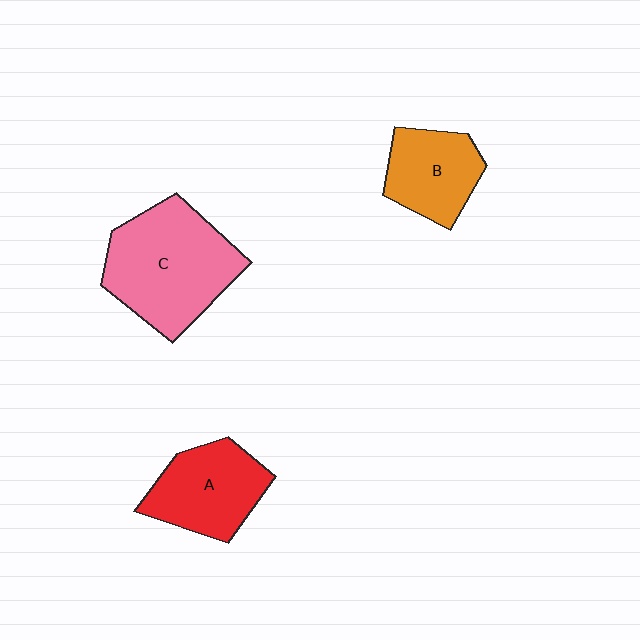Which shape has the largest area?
Shape C (pink).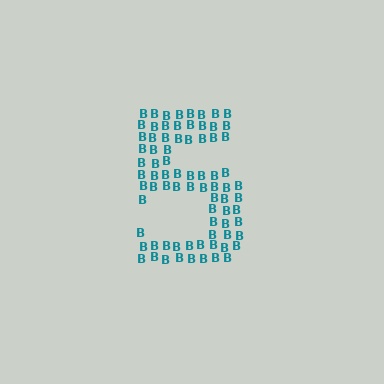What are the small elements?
The small elements are letter B's.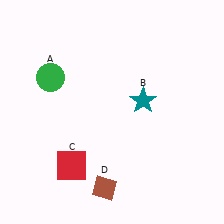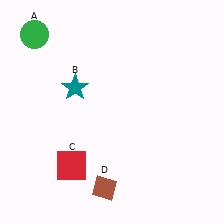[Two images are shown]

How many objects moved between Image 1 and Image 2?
2 objects moved between the two images.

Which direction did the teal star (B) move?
The teal star (B) moved left.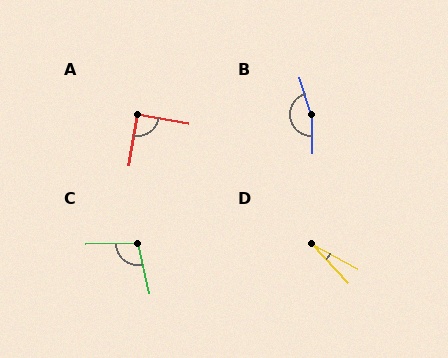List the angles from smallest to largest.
D (19°), A (89°), C (102°), B (164°).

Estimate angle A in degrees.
Approximately 89 degrees.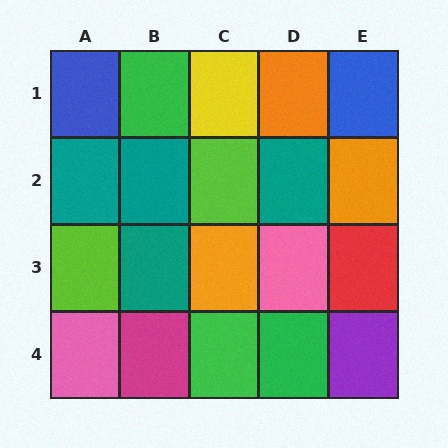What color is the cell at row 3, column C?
Orange.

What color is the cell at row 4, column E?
Purple.